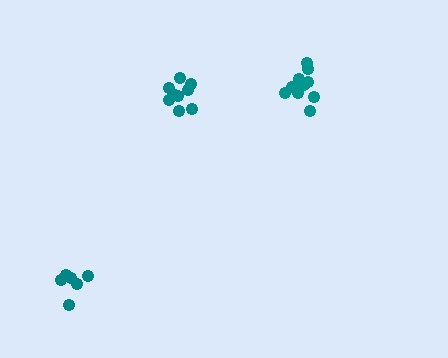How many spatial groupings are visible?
There are 3 spatial groupings.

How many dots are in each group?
Group 1: 9 dots, Group 2: 10 dots, Group 3: 6 dots (25 total).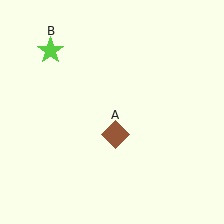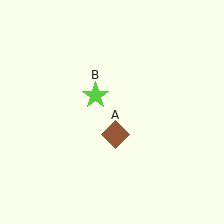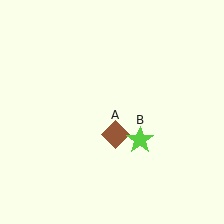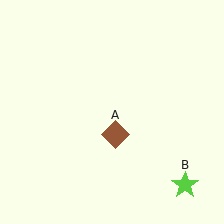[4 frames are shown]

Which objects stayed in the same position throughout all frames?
Brown diamond (object A) remained stationary.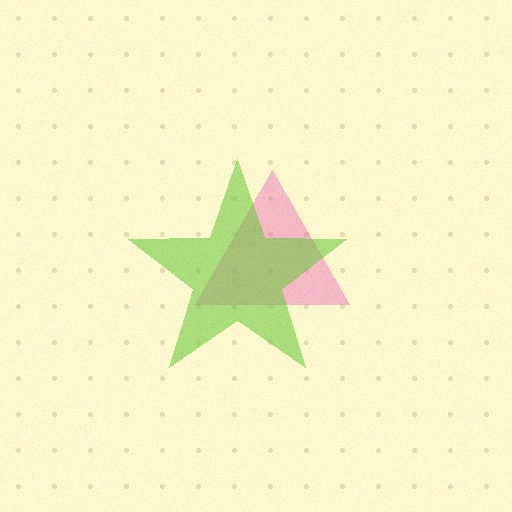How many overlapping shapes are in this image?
There are 2 overlapping shapes in the image.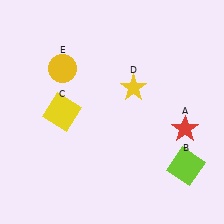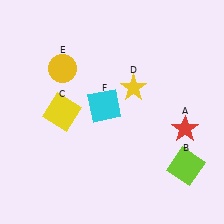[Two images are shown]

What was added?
A cyan square (F) was added in Image 2.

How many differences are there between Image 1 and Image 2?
There is 1 difference between the two images.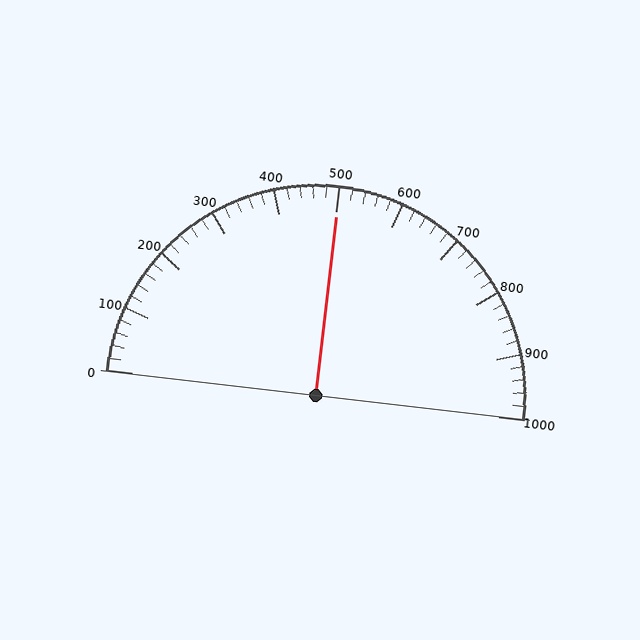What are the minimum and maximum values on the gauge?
The gauge ranges from 0 to 1000.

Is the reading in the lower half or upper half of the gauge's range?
The reading is in the upper half of the range (0 to 1000).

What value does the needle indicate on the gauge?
The needle indicates approximately 500.